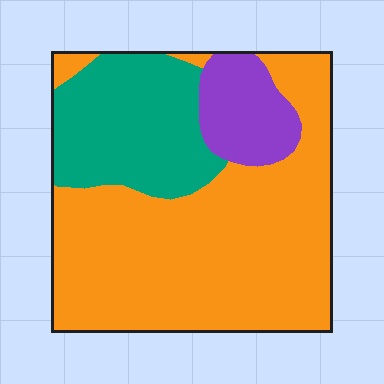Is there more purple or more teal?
Teal.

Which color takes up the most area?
Orange, at roughly 65%.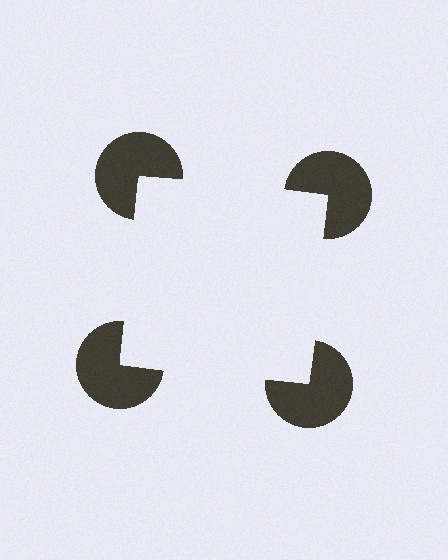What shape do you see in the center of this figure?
An illusory square — its edges are inferred from the aligned wedge cuts in the pac-man discs, not physically drawn.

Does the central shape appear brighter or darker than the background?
It typically appears slightly brighter than the background, even though no actual brightness change is drawn.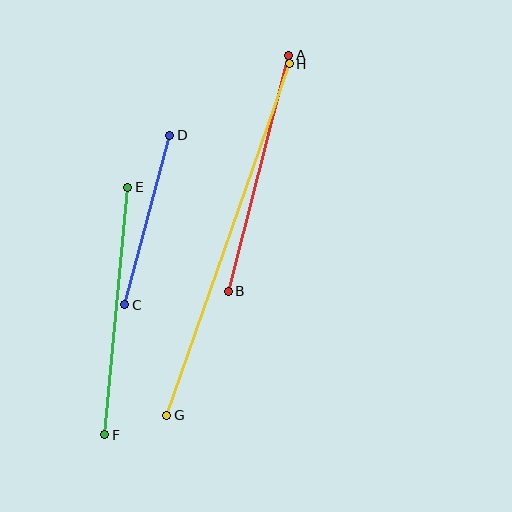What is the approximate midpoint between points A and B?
The midpoint is at approximately (258, 173) pixels.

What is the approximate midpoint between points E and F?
The midpoint is at approximately (116, 311) pixels.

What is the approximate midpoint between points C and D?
The midpoint is at approximately (147, 220) pixels.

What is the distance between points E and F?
The distance is approximately 249 pixels.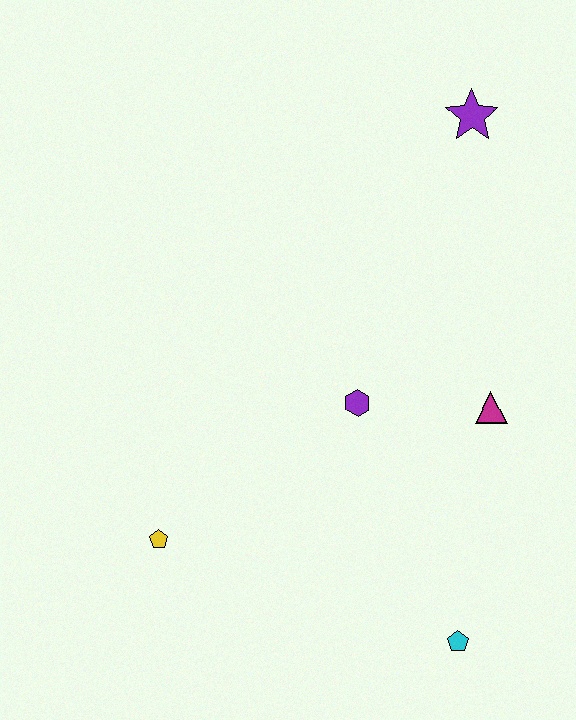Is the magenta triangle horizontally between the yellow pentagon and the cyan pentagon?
No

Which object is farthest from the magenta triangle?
The yellow pentagon is farthest from the magenta triangle.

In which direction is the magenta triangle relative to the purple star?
The magenta triangle is below the purple star.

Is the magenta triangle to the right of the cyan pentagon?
Yes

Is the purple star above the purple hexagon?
Yes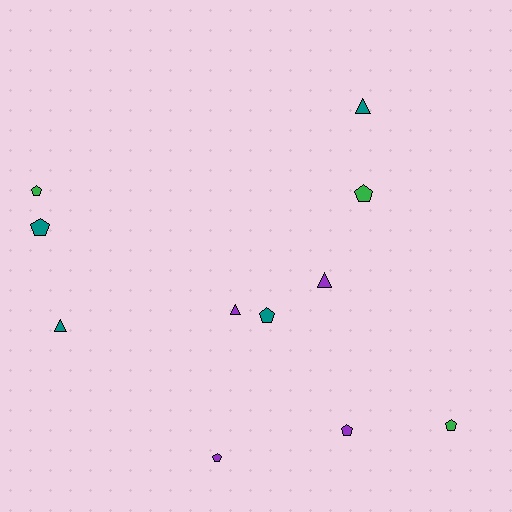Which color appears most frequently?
Purple, with 4 objects.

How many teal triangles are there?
There are 2 teal triangles.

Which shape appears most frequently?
Pentagon, with 7 objects.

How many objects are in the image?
There are 11 objects.